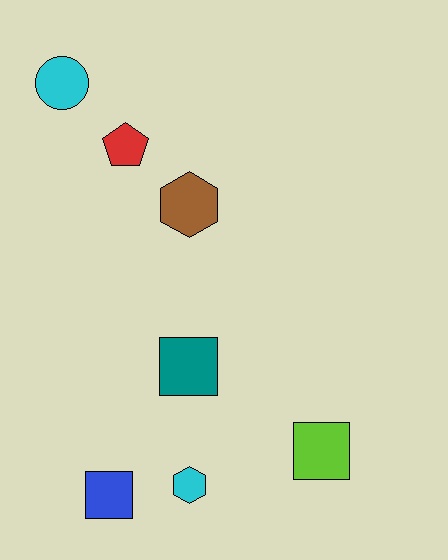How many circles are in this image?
There is 1 circle.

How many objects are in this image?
There are 7 objects.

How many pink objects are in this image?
There are no pink objects.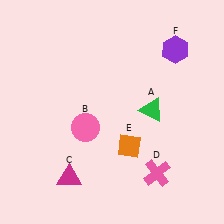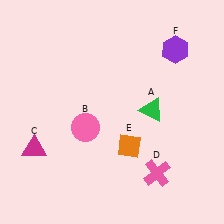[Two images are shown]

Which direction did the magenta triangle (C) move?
The magenta triangle (C) moved left.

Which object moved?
The magenta triangle (C) moved left.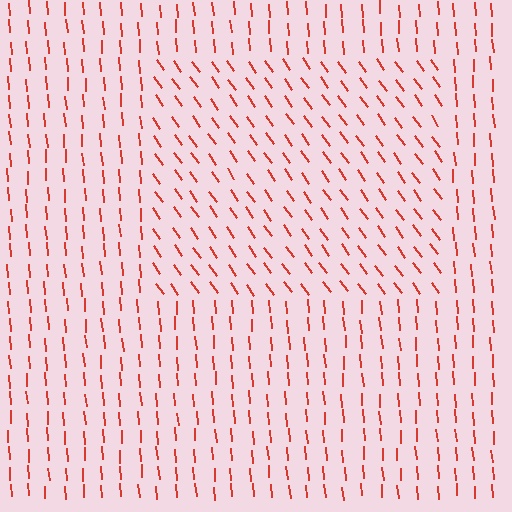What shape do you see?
I see a rectangle.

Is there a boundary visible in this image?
Yes, there is a texture boundary formed by a change in line orientation.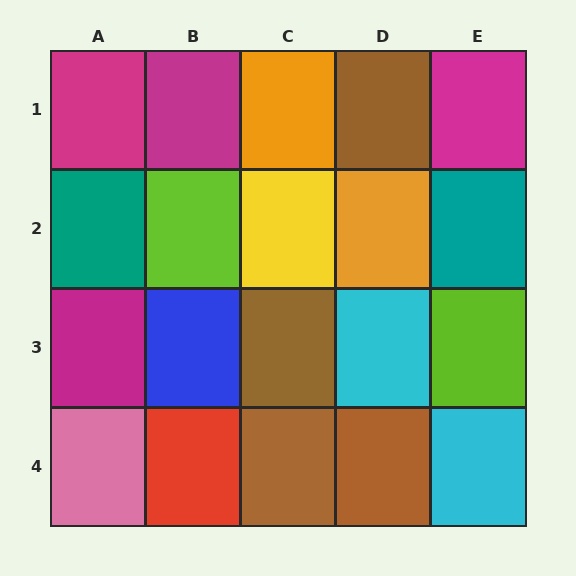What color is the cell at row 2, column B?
Lime.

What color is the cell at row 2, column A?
Teal.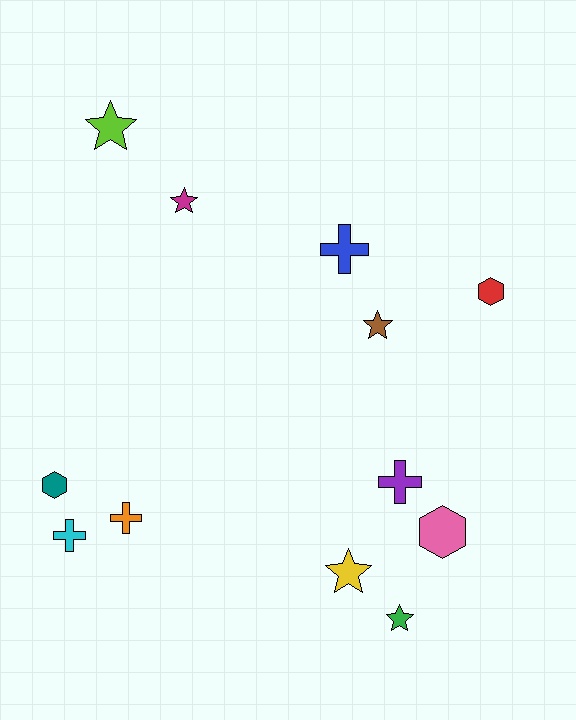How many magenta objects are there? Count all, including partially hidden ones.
There is 1 magenta object.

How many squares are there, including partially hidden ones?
There are no squares.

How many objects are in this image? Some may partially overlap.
There are 12 objects.